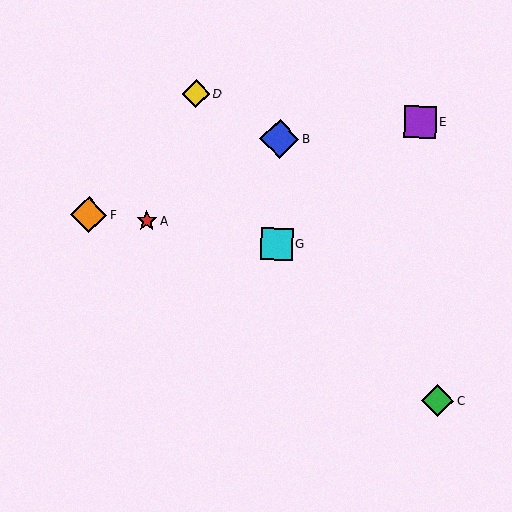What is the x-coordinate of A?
Object A is at x≈147.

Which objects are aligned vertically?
Objects B, G are aligned vertically.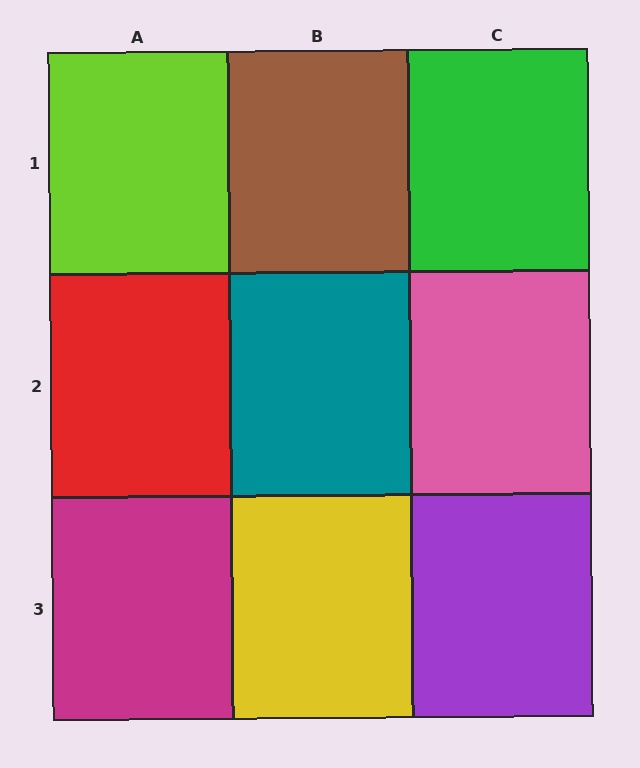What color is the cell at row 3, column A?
Magenta.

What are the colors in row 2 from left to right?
Red, teal, pink.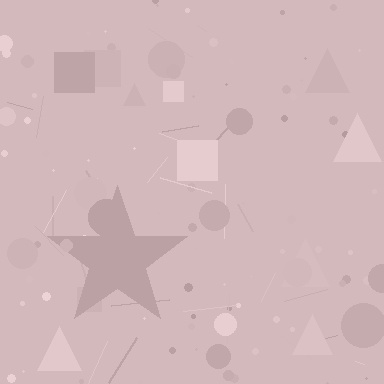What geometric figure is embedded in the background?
A star is embedded in the background.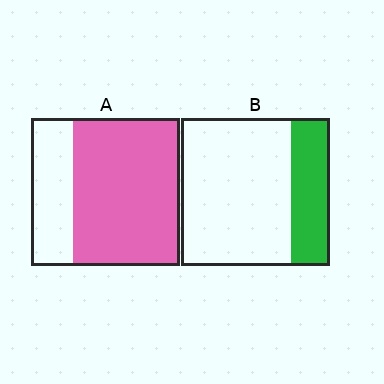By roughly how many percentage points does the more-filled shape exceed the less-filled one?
By roughly 45 percentage points (A over B).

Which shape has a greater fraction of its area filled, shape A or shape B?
Shape A.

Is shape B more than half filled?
No.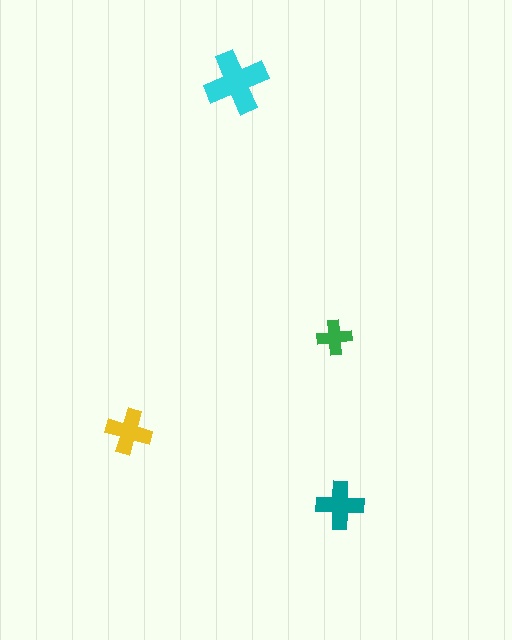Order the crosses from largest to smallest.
the cyan one, the teal one, the yellow one, the green one.